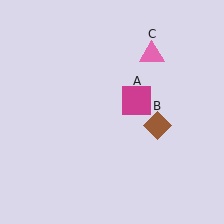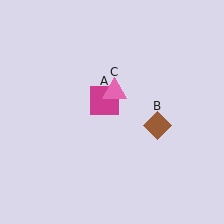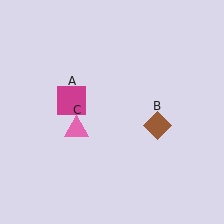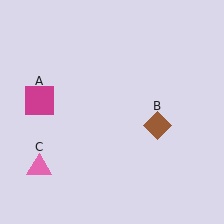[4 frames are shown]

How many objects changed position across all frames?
2 objects changed position: magenta square (object A), pink triangle (object C).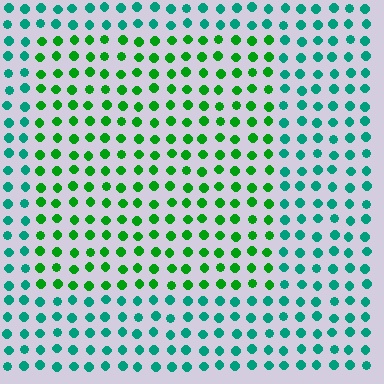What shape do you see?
I see a rectangle.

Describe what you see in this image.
The image is filled with small teal elements in a uniform arrangement. A rectangle-shaped region is visible where the elements are tinted to a slightly different hue, forming a subtle color boundary.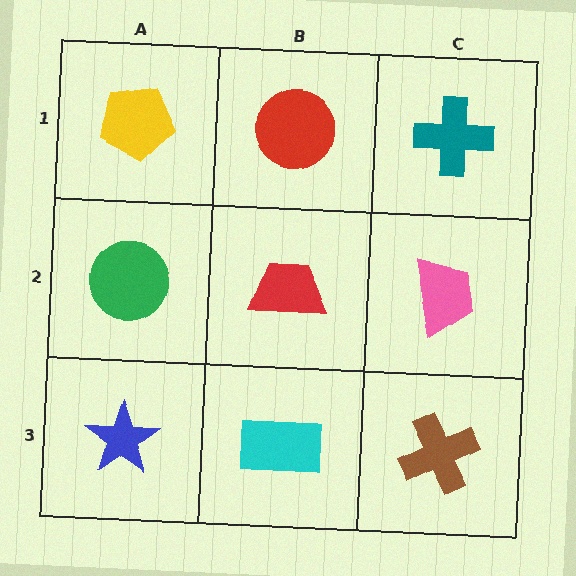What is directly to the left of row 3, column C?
A cyan rectangle.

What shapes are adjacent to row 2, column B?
A red circle (row 1, column B), a cyan rectangle (row 3, column B), a green circle (row 2, column A), a pink trapezoid (row 2, column C).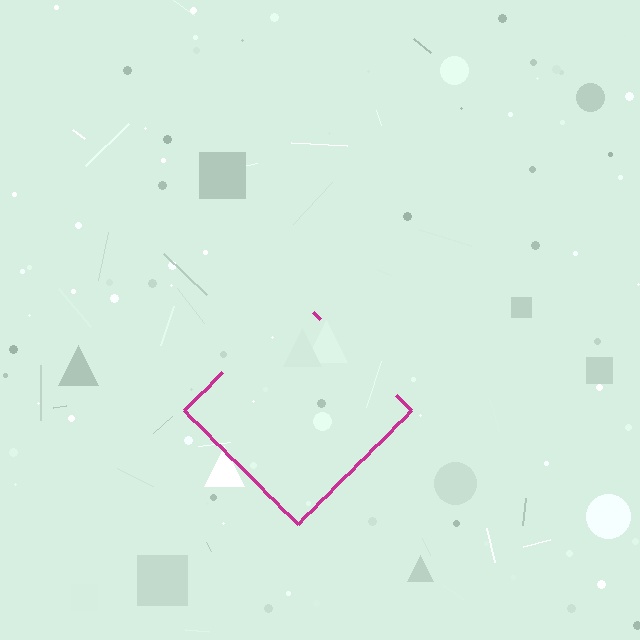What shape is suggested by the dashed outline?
The dashed outline suggests a diamond.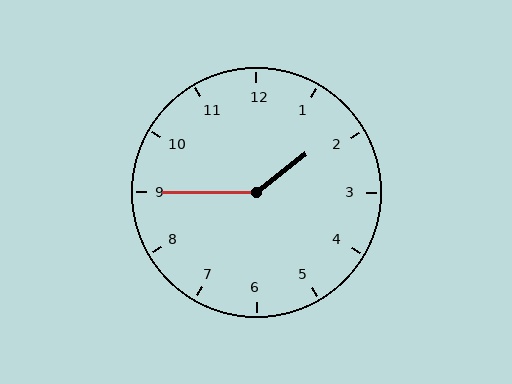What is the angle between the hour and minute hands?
Approximately 142 degrees.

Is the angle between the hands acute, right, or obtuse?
It is obtuse.